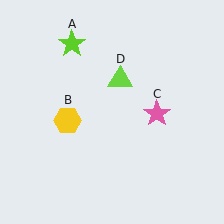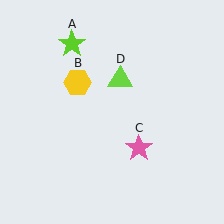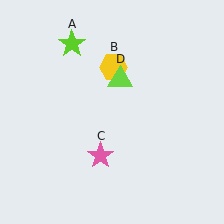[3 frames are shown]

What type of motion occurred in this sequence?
The yellow hexagon (object B), pink star (object C) rotated clockwise around the center of the scene.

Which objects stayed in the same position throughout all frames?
Lime star (object A) and lime triangle (object D) remained stationary.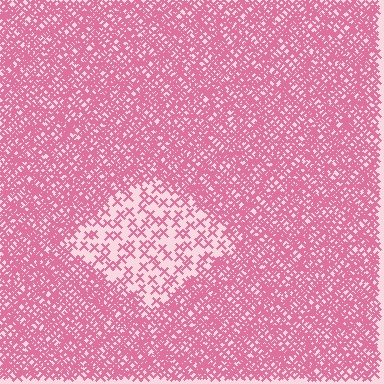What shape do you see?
I see a diamond.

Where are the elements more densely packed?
The elements are more densely packed outside the diamond boundary.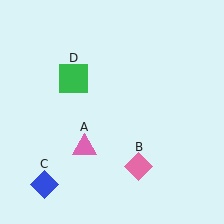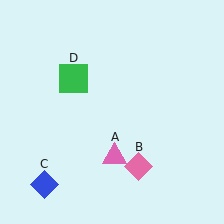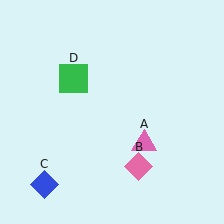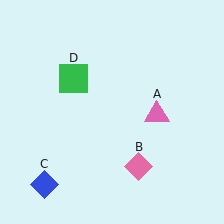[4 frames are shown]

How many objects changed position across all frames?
1 object changed position: pink triangle (object A).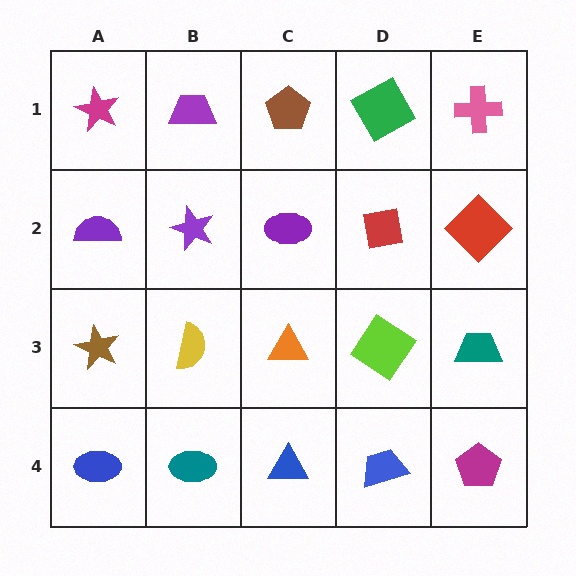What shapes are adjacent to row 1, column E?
A red diamond (row 2, column E), a green square (row 1, column D).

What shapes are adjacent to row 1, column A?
A purple semicircle (row 2, column A), a purple trapezoid (row 1, column B).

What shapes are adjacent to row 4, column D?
A lime diamond (row 3, column D), a blue triangle (row 4, column C), a magenta pentagon (row 4, column E).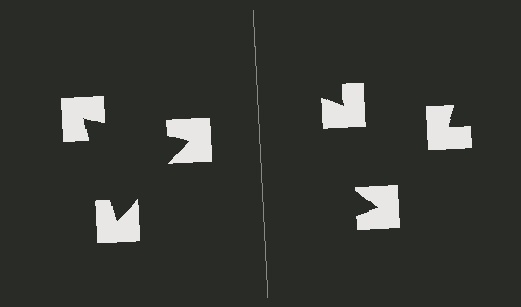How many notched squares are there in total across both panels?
6 — 3 on each side.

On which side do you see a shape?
An illusory triangle appears on the left side. On the right side the wedge cuts are rotated, so no coherent shape forms.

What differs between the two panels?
The notched squares are positioned identically on both sides; only the wedge orientations differ. On the left they align to a triangle; on the right they are misaligned.